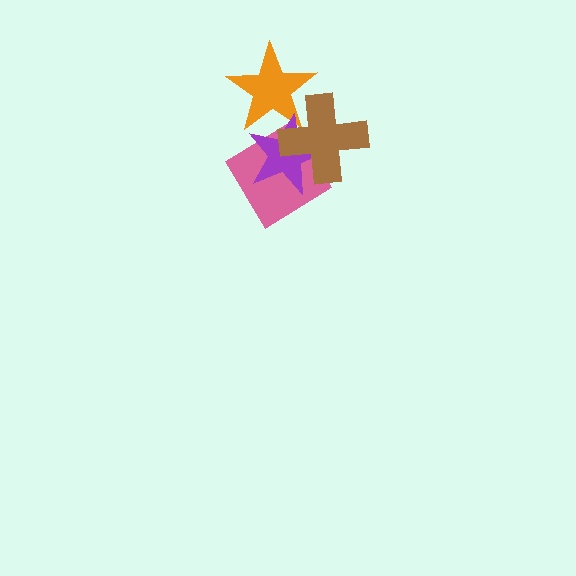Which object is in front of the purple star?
The brown cross is in front of the purple star.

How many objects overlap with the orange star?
2 objects overlap with the orange star.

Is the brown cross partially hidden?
No, no other shape covers it.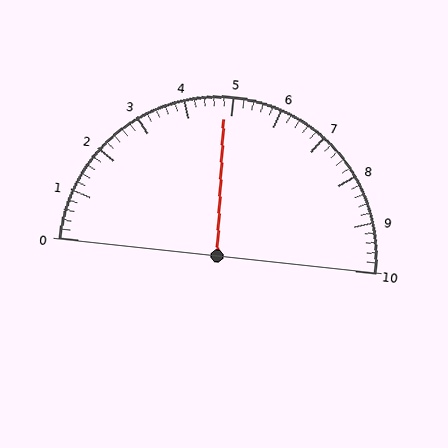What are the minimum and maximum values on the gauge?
The gauge ranges from 0 to 10.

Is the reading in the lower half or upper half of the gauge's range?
The reading is in the lower half of the range (0 to 10).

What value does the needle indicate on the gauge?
The needle indicates approximately 4.8.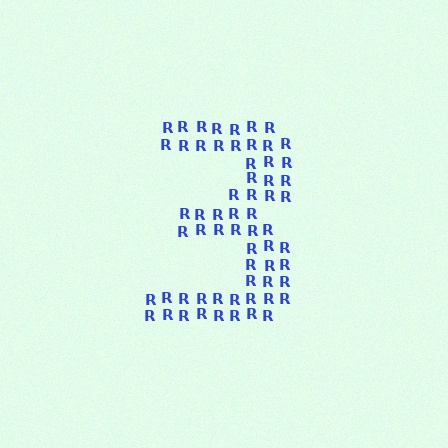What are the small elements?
The small elements are letter R's.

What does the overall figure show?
The overall figure shows the digit 3.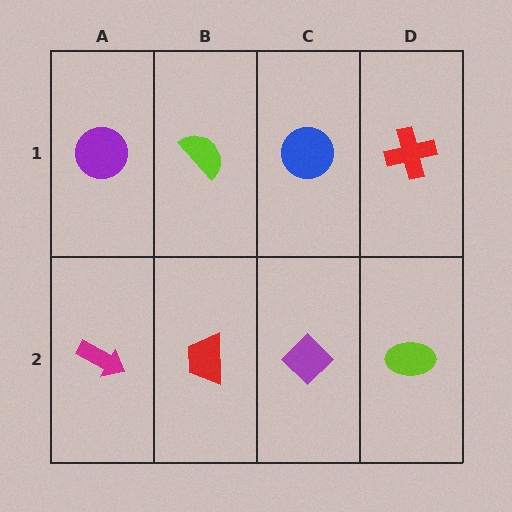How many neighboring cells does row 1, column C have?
3.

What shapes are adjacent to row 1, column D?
A lime ellipse (row 2, column D), a blue circle (row 1, column C).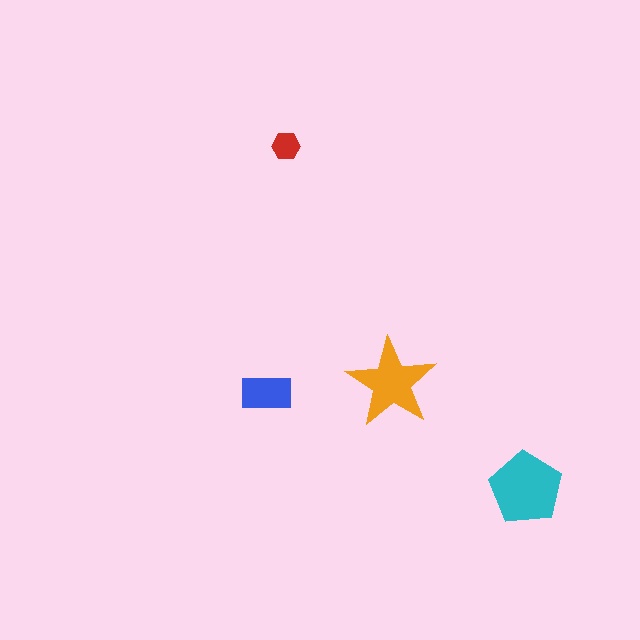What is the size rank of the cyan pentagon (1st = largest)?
1st.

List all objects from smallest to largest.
The red hexagon, the blue rectangle, the orange star, the cyan pentagon.